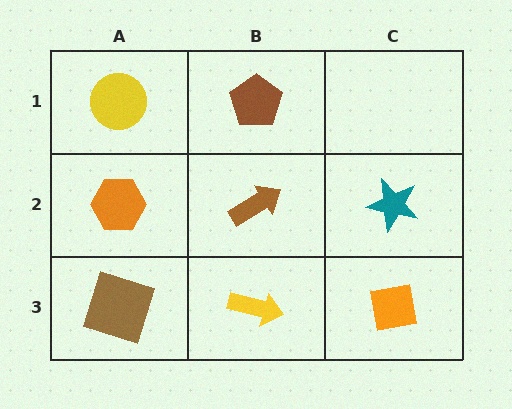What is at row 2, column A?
An orange hexagon.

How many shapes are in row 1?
2 shapes.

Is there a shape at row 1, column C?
No, that cell is empty.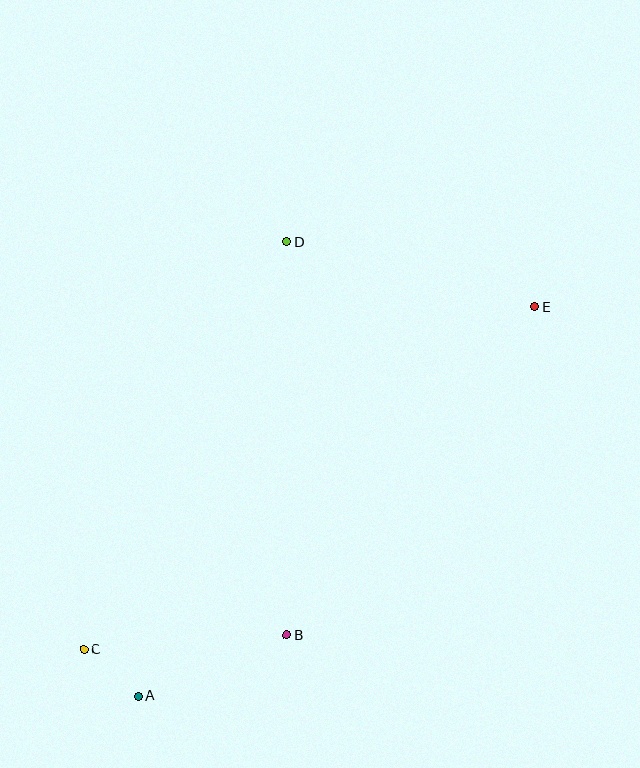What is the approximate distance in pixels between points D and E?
The distance between D and E is approximately 257 pixels.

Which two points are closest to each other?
Points A and C are closest to each other.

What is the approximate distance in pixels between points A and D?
The distance between A and D is approximately 478 pixels.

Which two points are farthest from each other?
Points C and E are farthest from each other.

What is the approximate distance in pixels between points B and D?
The distance between B and D is approximately 394 pixels.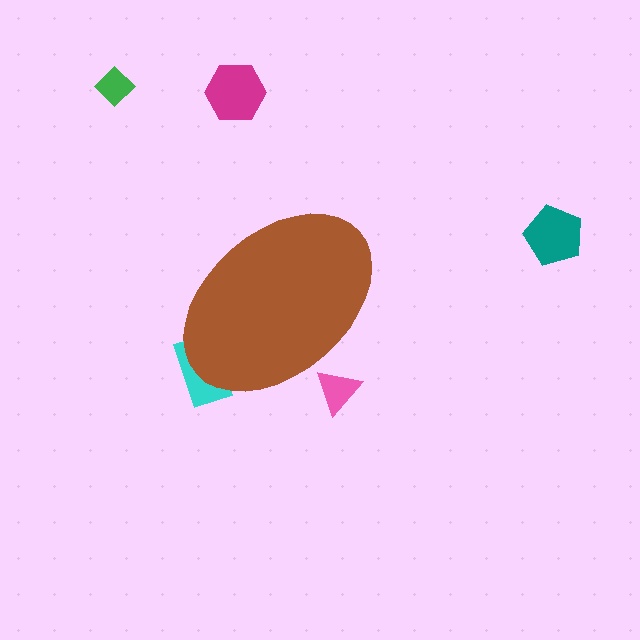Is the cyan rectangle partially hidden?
Yes, the cyan rectangle is partially hidden behind the brown ellipse.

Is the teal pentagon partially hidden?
No, the teal pentagon is fully visible.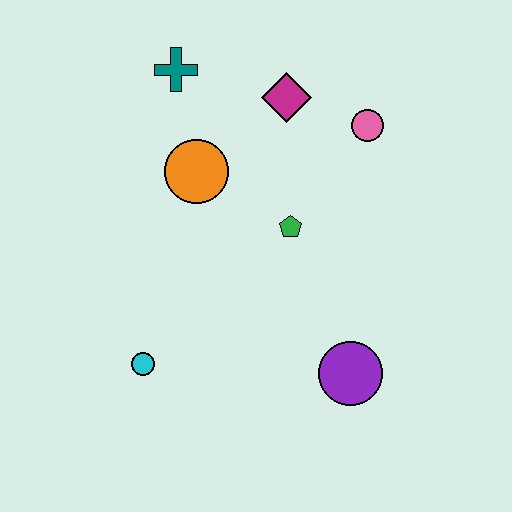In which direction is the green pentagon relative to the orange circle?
The green pentagon is to the right of the orange circle.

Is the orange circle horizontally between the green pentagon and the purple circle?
No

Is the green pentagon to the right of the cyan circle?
Yes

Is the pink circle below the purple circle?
No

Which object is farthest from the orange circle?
The purple circle is farthest from the orange circle.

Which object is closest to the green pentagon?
The orange circle is closest to the green pentagon.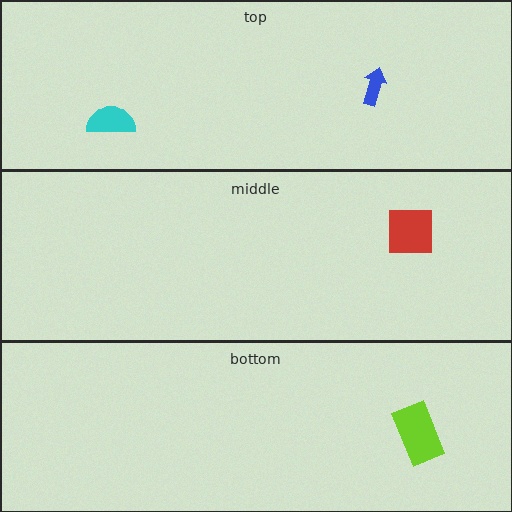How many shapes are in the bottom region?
1.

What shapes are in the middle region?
The red square.